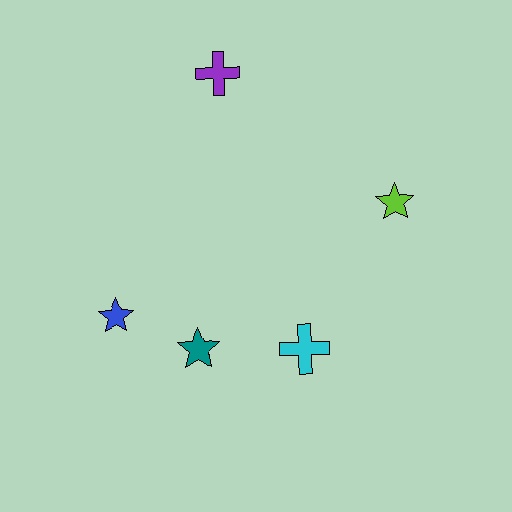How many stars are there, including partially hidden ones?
There are 3 stars.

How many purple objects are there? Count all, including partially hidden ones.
There is 1 purple object.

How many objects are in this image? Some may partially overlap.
There are 5 objects.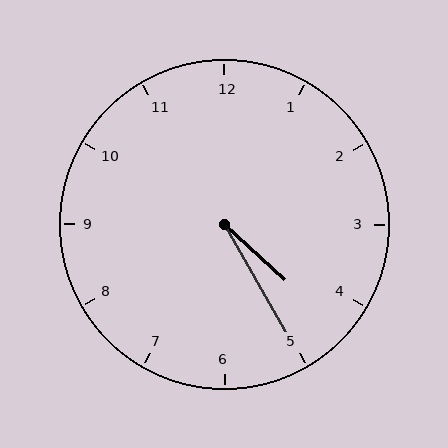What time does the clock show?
4:25.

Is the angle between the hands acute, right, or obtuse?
It is acute.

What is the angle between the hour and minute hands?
Approximately 18 degrees.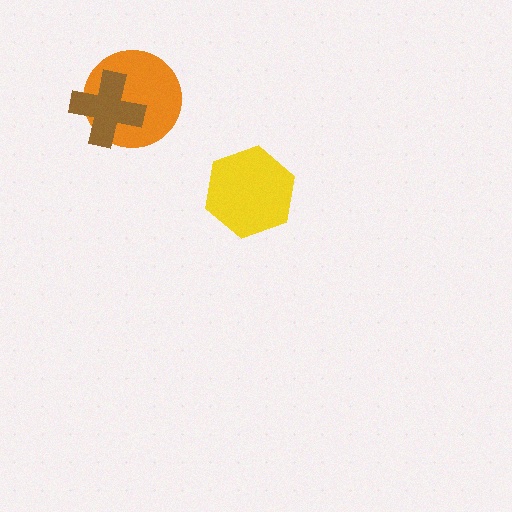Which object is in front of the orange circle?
The brown cross is in front of the orange circle.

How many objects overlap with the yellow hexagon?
0 objects overlap with the yellow hexagon.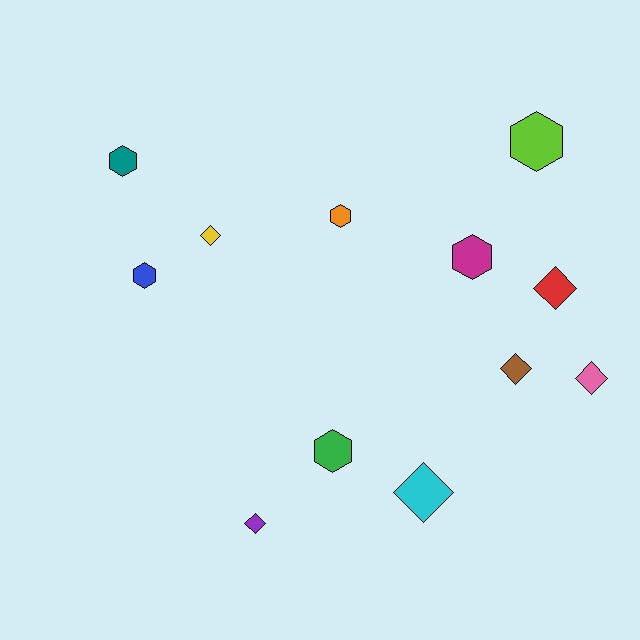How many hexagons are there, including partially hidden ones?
There are 6 hexagons.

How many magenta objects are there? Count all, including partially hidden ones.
There is 1 magenta object.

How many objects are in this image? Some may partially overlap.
There are 12 objects.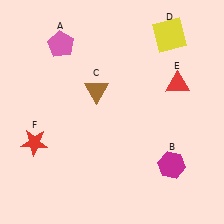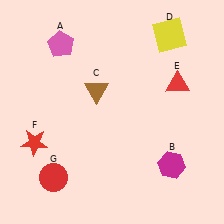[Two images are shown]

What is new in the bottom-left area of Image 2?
A red circle (G) was added in the bottom-left area of Image 2.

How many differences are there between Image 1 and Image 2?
There is 1 difference between the two images.